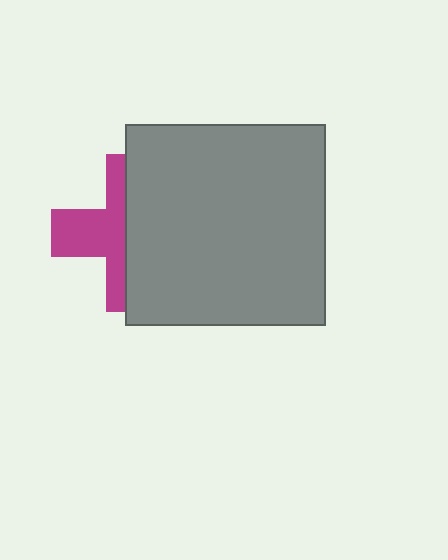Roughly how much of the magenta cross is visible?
A small part of it is visible (roughly 45%).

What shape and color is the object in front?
The object in front is a gray square.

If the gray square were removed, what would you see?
You would see the complete magenta cross.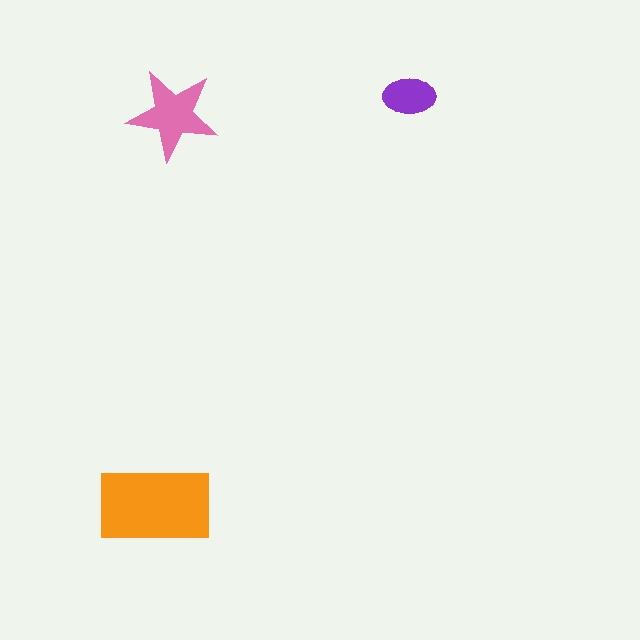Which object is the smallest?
The purple ellipse.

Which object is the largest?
The orange rectangle.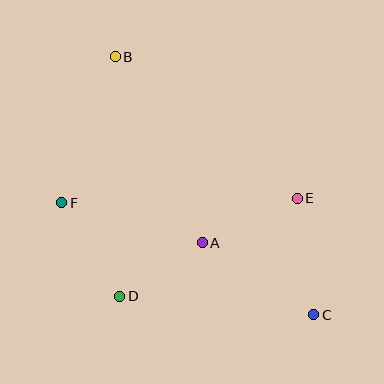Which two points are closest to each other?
Points A and D are closest to each other.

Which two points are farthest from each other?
Points B and C are farthest from each other.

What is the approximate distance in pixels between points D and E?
The distance between D and E is approximately 203 pixels.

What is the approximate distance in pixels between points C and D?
The distance between C and D is approximately 195 pixels.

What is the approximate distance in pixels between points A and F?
The distance between A and F is approximately 146 pixels.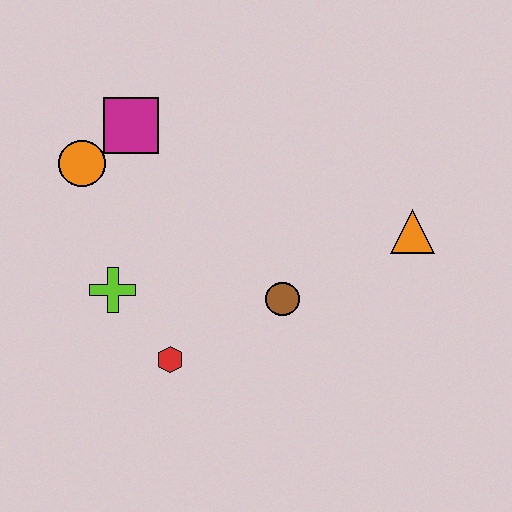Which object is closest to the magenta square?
The orange circle is closest to the magenta square.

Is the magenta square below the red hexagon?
No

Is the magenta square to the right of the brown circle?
No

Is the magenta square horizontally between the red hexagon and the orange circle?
Yes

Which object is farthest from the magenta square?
The orange triangle is farthest from the magenta square.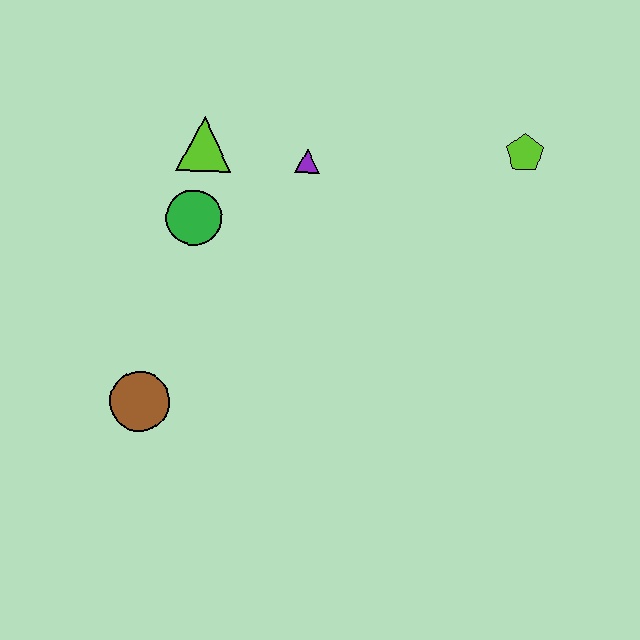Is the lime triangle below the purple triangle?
No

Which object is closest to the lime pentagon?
The purple triangle is closest to the lime pentagon.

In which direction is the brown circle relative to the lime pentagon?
The brown circle is to the left of the lime pentagon.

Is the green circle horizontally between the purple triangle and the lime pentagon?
No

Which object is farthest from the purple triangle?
The brown circle is farthest from the purple triangle.